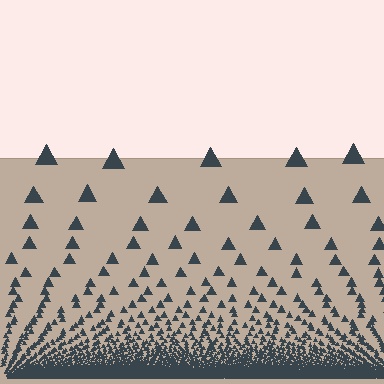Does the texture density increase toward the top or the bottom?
Density increases toward the bottom.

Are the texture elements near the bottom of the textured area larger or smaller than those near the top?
Smaller. The gradient is inverted — elements near the bottom are smaller and denser.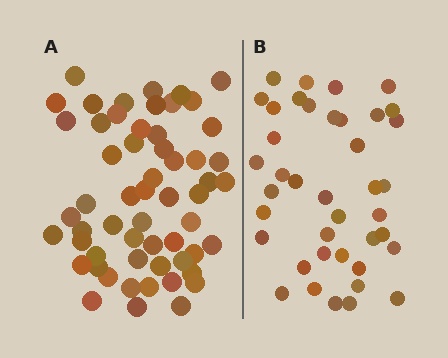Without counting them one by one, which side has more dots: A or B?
Region A (the left region) has more dots.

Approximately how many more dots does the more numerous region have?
Region A has approximately 15 more dots than region B.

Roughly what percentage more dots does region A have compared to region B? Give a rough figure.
About 40% more.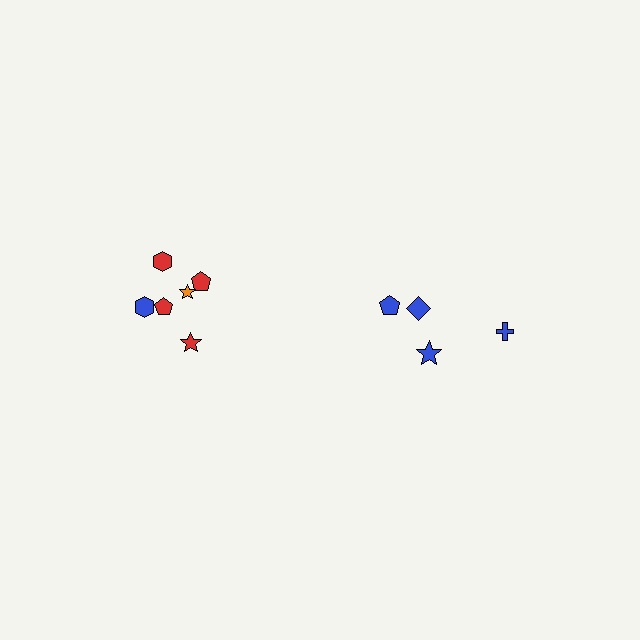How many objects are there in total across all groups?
There are 10 objects.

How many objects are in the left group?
There are 6 objects.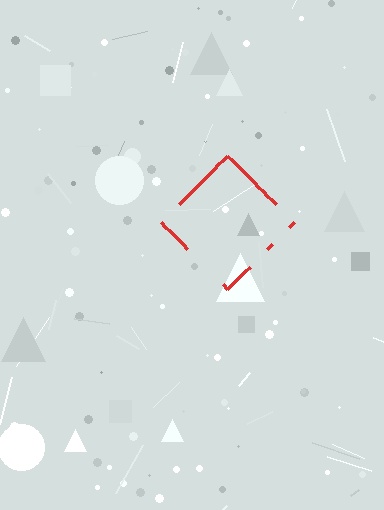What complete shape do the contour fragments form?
The contour fragments form a diamond.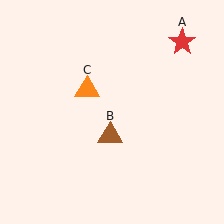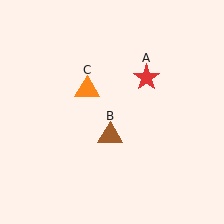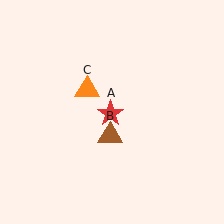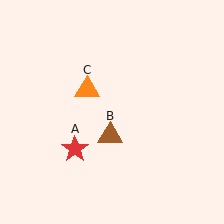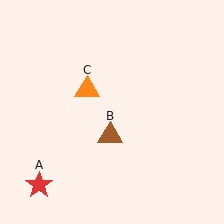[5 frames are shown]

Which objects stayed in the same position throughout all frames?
Brown triangle (object B) and orange triangle (object C) remained stationary.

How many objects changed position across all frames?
1 object changed position: red star (object A).